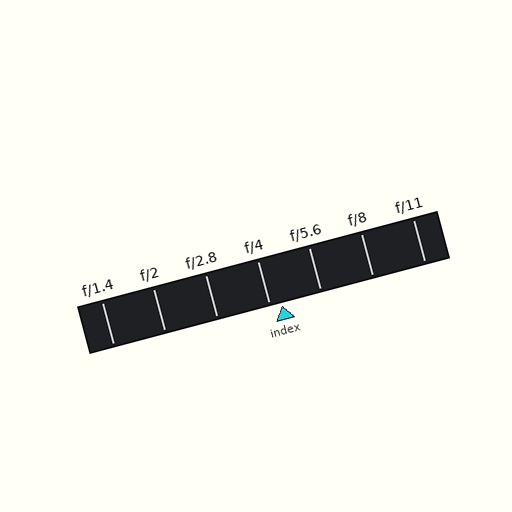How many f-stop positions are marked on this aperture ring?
There are 7 f-stop positions marked.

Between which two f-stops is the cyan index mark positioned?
The index mark is between f/4 and f/5.6.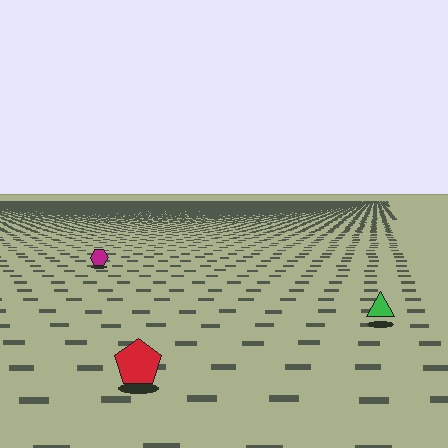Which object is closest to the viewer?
The red pentagon is closest. The texture marks near it are larger and more spread out.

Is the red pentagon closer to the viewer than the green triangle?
Yes. The red pentagon is closer — you can tell from the texture gradient: the ground texture is coarser near it.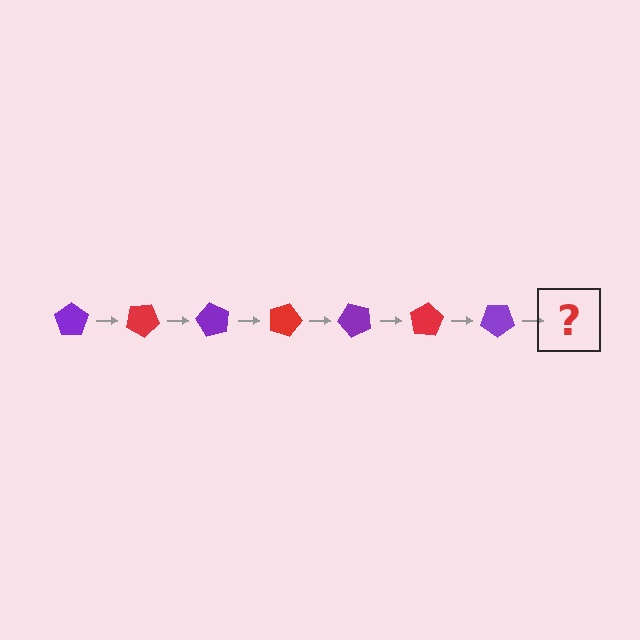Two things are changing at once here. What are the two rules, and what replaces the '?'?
The two rules are that it rotates 30 degrees each step and the color cycles through purple and red. The '?' should be a red pentagon, rotated 210 degrees from the start.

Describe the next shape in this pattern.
It should be a red pentagon, rotated 210 degrees from the start.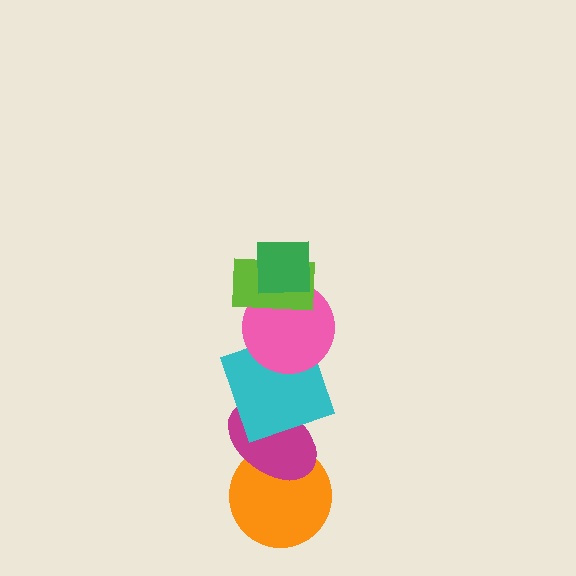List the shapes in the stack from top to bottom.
From top to bottom: the green square, the lime rectangle, the pink circle, the cyan square, the magenta ellipse, the orange circle.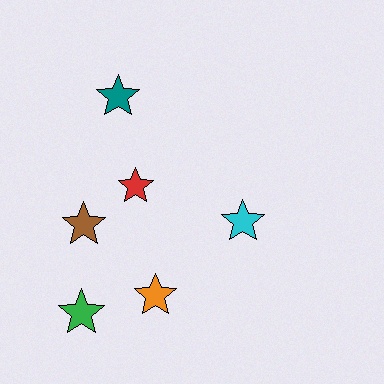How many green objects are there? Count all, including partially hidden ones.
There is 1 green object.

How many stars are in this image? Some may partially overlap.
There are 6 stars.